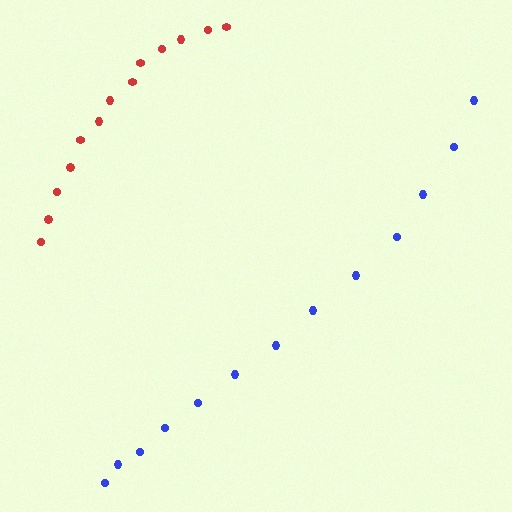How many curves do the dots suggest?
There are 2 distinct paths.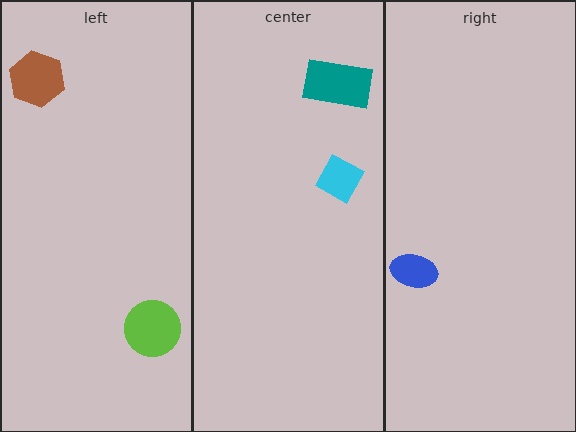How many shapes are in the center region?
2.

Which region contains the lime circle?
The left region.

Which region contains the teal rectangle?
The center region.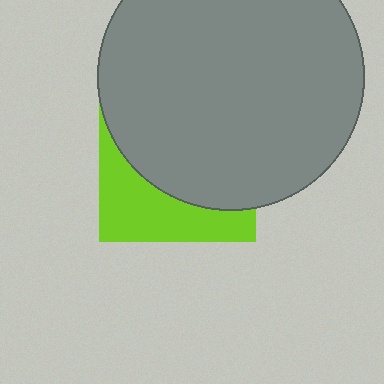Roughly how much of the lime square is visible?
A small part of it is visible (roughly 34%).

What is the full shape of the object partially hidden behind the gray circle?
The partially hidden object is a lime square.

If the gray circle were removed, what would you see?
You would see the complete lime square.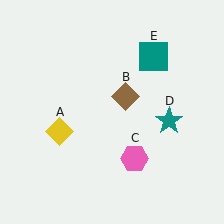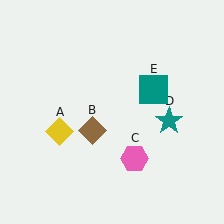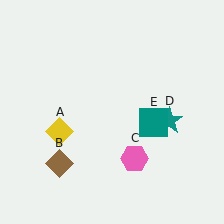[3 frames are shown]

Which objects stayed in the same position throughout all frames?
Yellow diamond (object A) and pink hexagon (object C) and teal star (object D) remained stationary.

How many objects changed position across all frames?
2 objects changed position: brown diamond (object B), teal square (object E).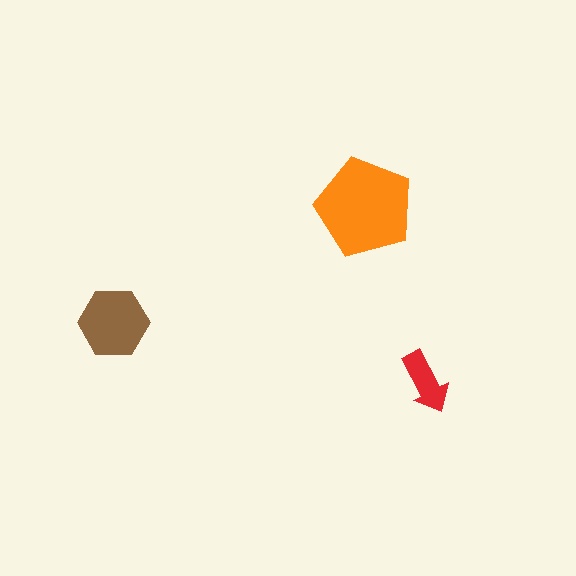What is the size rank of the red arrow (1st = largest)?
3rd.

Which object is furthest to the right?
The red arrow is rightmost.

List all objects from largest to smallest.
The orange pentagon, the brown hexagon, the red arrow.